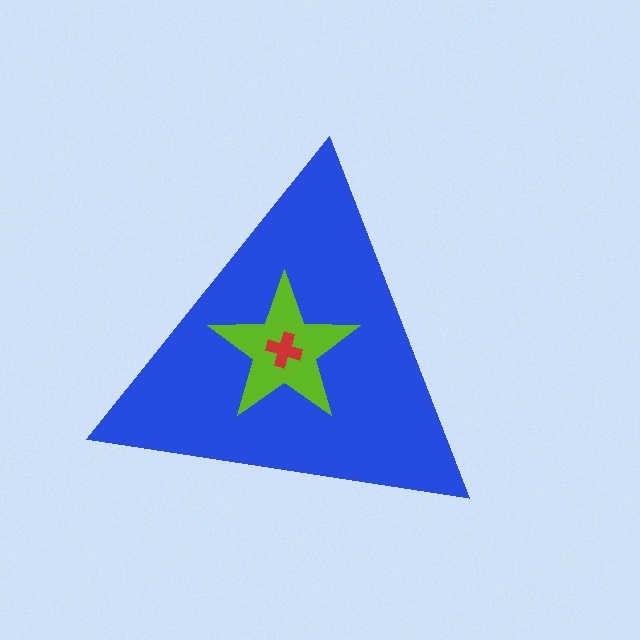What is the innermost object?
The red cross.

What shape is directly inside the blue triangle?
The lime star.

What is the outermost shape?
The blue triangle.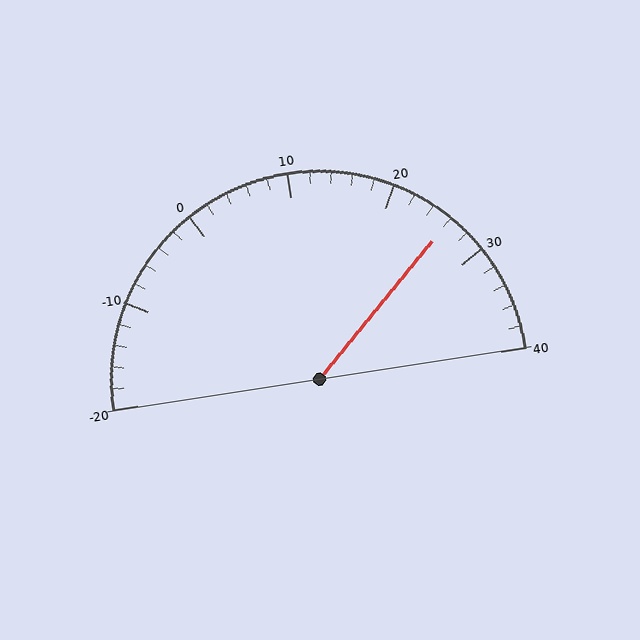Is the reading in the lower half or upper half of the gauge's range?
The reading is in the upper half of the range (-20 to 40).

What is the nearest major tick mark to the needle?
The nearest major tick mark is 30.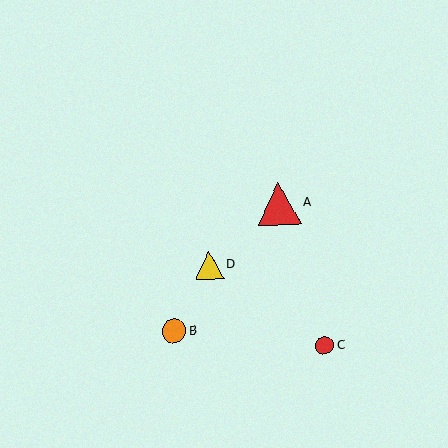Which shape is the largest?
The red triangle (labeled A) is the largest.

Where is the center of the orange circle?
The center of the orange circle is at (174, 331).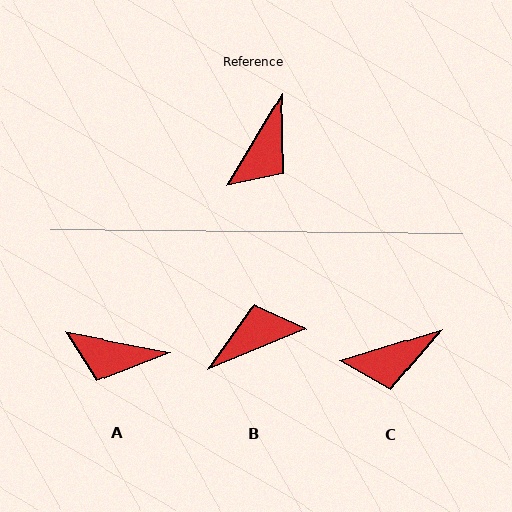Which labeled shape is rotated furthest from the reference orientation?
B, about 143 degrees away.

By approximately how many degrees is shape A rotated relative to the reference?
Approximately 70 degrees clockwise.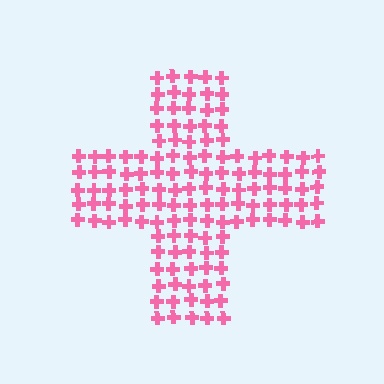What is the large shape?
The large shape is a cross.